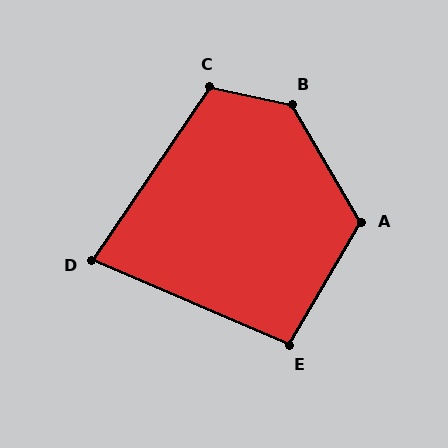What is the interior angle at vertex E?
Approximately 97 degrees (obtuse).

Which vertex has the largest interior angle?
B, at approximately 132 degrees.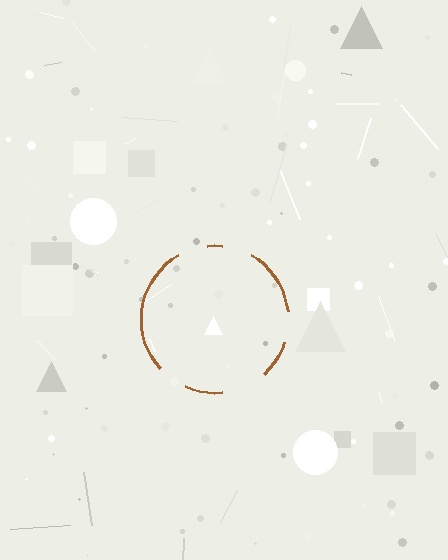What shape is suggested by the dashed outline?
The dashed outline suggests a circle.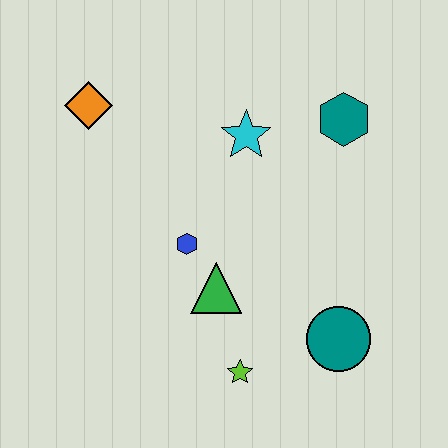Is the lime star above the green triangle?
No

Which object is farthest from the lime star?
The orange diamond is farthest from the lime star.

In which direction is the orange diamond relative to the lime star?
The orange diamond is above the lime star.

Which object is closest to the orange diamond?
The cyan star is closest to the orange diamond.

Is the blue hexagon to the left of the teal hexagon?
Yes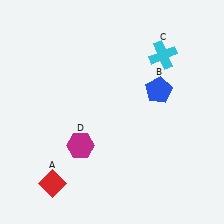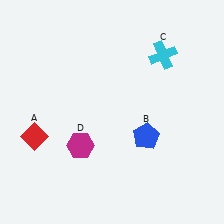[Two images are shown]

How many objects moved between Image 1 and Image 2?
2 objects moved between the two images.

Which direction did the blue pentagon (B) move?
The blue pentagon (B) moved down.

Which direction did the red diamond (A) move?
The red diamond (A) moved up.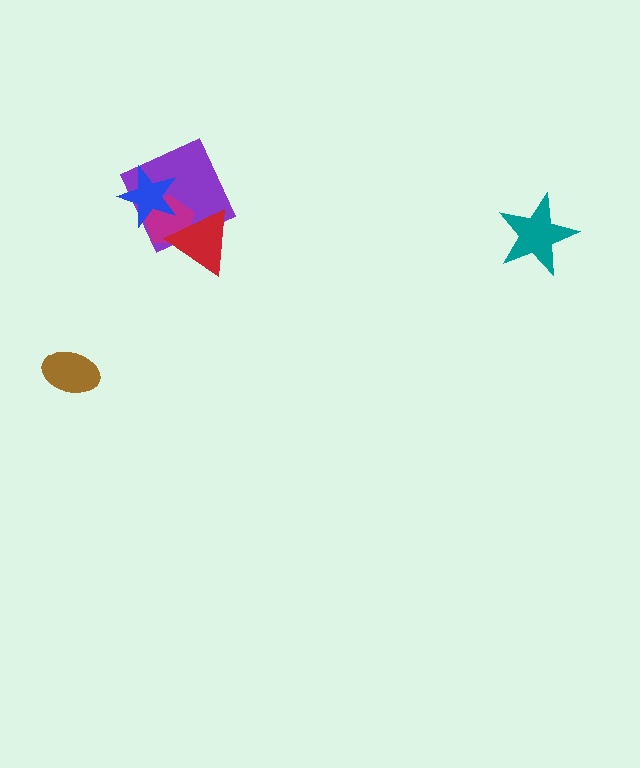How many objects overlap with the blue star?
2 objects overlap with the blue star.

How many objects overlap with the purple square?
3 objects overlap with the purple square.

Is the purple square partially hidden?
Yes, it is partially covered by another shape.